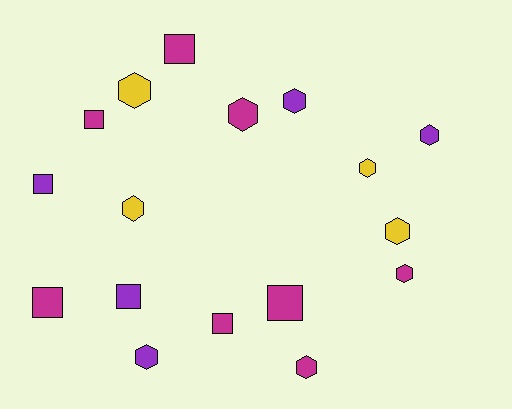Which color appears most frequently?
Magenta, with 8 objects.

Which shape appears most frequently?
Hexagon, with 10 objects.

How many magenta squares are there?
There are 5 magenta squares.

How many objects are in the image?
There are 17 objects.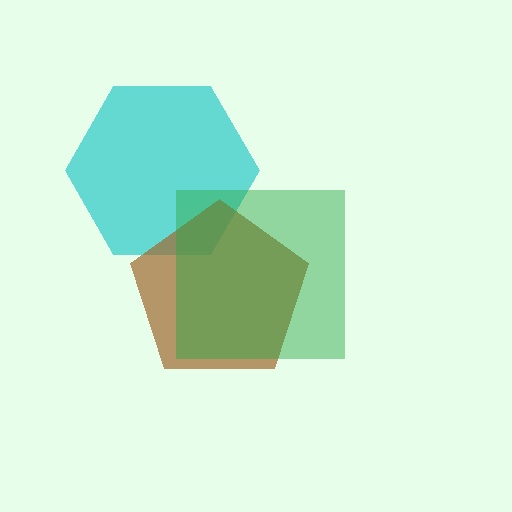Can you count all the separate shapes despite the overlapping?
Yes, there are 3 separate shapes.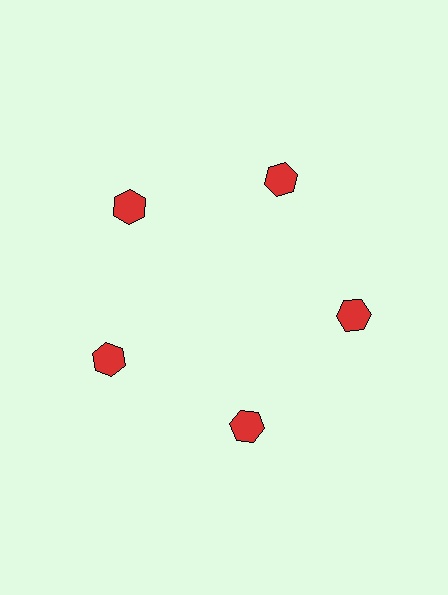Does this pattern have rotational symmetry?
Yes, this pattern has 5-fold rotational symmetry. It looks the same after rotating 72 degrees around the center.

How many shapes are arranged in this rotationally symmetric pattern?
There are 5 shapes, arranged in 5 groups of 1.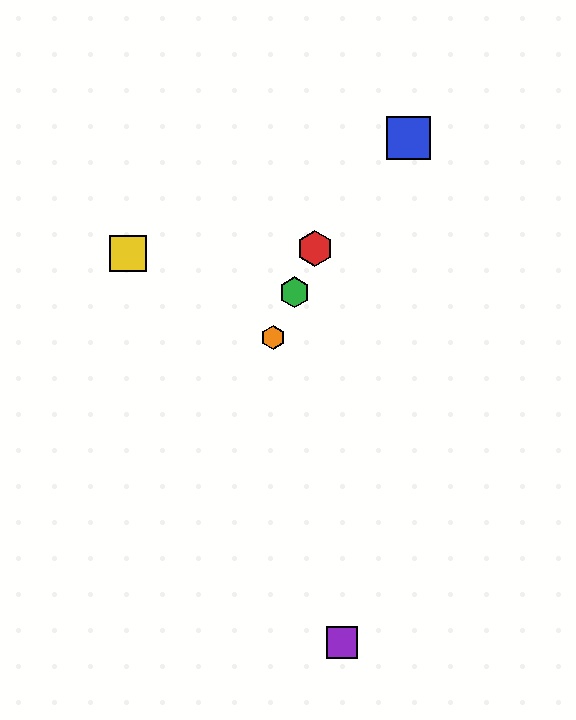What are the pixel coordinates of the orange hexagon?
The orange hexagon is at (273, 337).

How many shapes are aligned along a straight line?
3 shapes (the red hexagon, the green hexagon, the orange hexagon) are aligned along a straight line.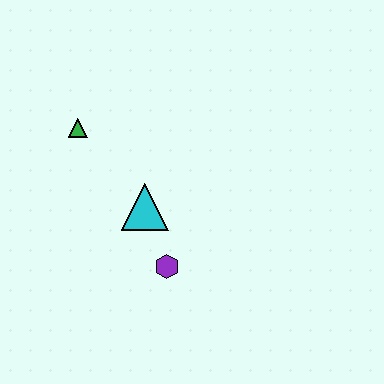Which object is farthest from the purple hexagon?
The green triangle is farthest from the purple hexagon.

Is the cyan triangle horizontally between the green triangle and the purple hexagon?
Yes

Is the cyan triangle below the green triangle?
Yes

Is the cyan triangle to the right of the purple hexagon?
No